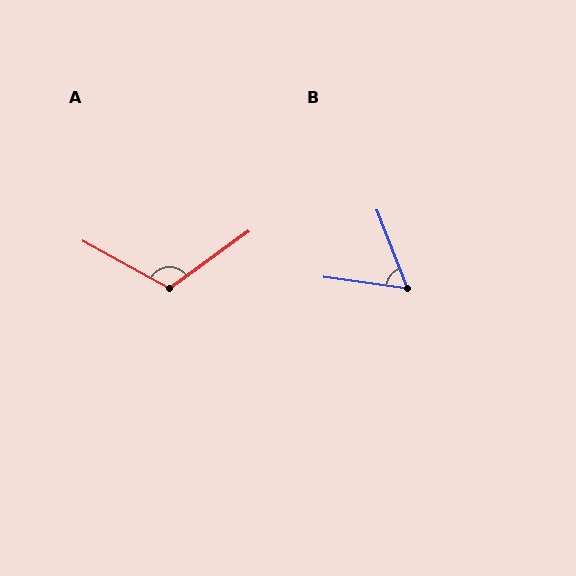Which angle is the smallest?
B, at approximately 61 degrees.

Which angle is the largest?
A, at approximately 115 degrees.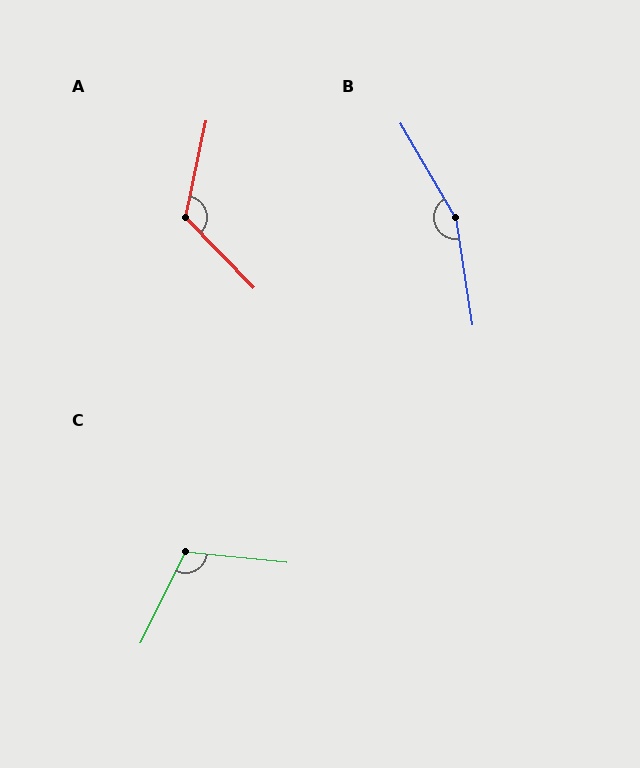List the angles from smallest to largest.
C (110°), A (124°), B (158°).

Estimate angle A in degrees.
Approximately 124 degrees.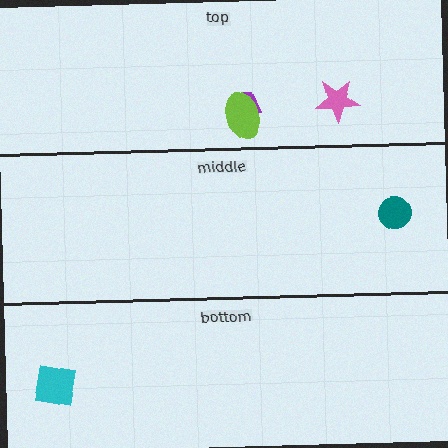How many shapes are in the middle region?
1.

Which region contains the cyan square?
The bottom region.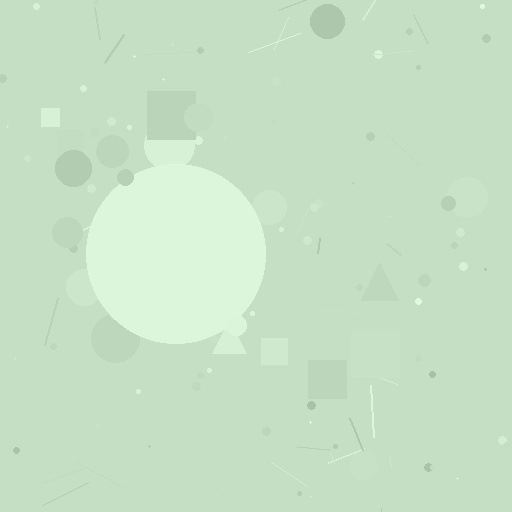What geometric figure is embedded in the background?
A circle is embedded in the background.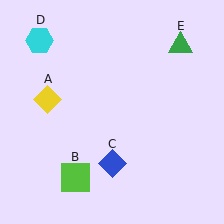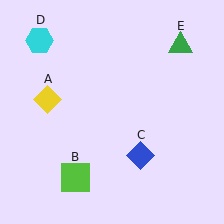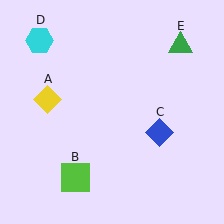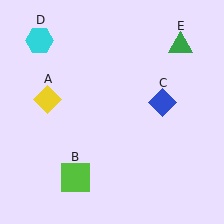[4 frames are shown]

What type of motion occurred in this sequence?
The blue diamond (object C) rotated counterclockwise around the center of the scene.